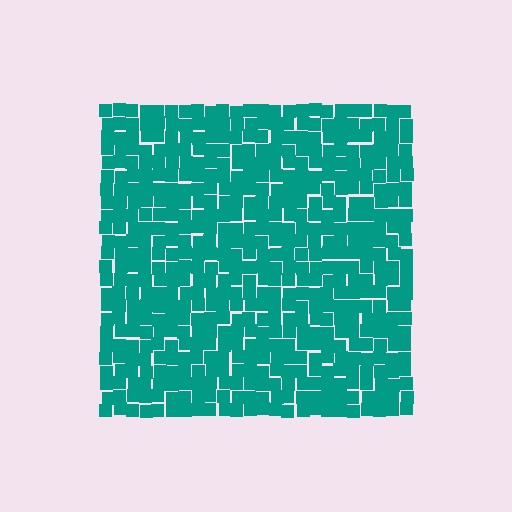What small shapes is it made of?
It is made of small squares.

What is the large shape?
The large shape is a square.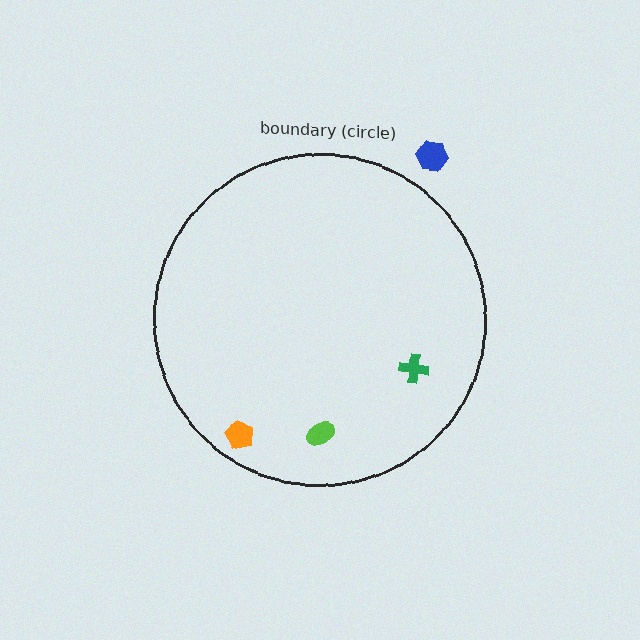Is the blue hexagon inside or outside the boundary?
Outside.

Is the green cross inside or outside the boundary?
Inside.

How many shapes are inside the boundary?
3 inside, 1 outside.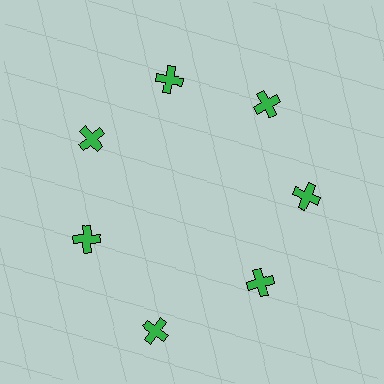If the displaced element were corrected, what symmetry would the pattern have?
It would have 7-fold rotational symmetry — the pattern would map onto itself every 51 degrees.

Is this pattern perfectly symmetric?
No. The 7 green crosses are arranged in a ring, but one element near the 6 o'clock position is pushed outward from the center, breaking the 7-fold rotational symmetry.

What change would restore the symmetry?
The symmetry would be restored by moving it inward, back onto the ring so that all 7 crosses sit at equal angles and equal distance from the center.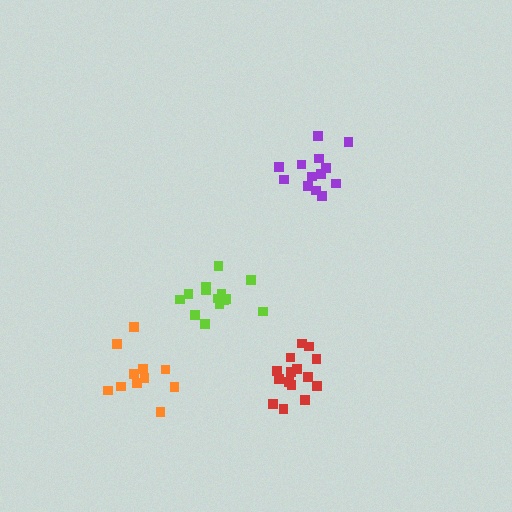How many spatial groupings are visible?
There are 4 spatial groupings.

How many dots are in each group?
Group 1: 16 dots, Group 2: 13 dots, Group 3: 11 dots, Group 4: 14 dots (54 total).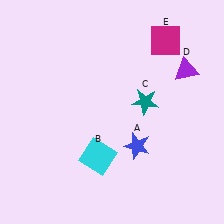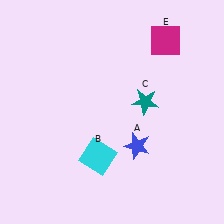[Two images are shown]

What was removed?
The purple triangle (D) was removed in Image 2.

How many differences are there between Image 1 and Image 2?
There is 1 difference between the two images.